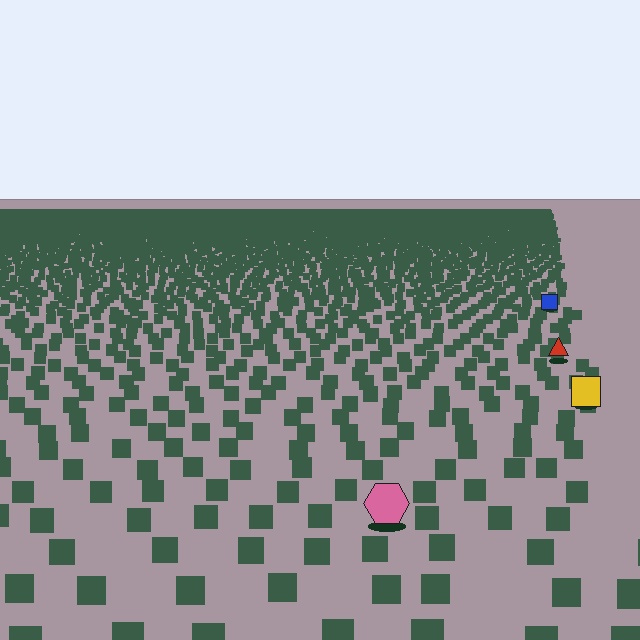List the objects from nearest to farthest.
From nearest to farthest: the pink hexagon, the yellow square, the red triangle, the blue square.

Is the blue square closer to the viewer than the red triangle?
No. The red triangle is closer — you can tell from the texture gradient: the ground texture is coarser near it.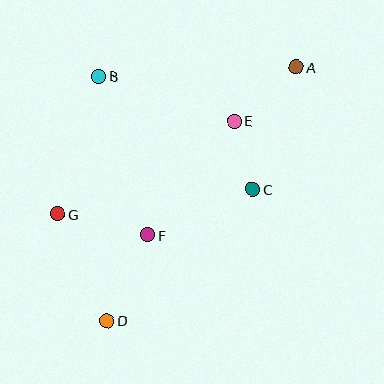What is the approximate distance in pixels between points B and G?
The distance between B and G is approximately 144 pixels.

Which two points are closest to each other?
Points C and E are closest to each other.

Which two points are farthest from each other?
Points A and D are farthest from each other.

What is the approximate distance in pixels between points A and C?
The distance between A and C is approximately 130 pixels.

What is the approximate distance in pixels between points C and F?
The distance between C and F is approximately 114 pixels.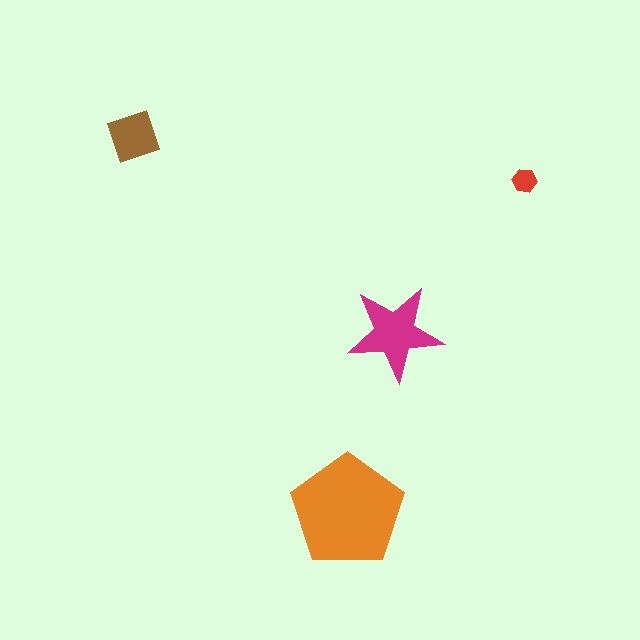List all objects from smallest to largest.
The red hexagon, the brown diamond, the magenta star, the orange pentagon.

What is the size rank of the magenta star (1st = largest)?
2nd.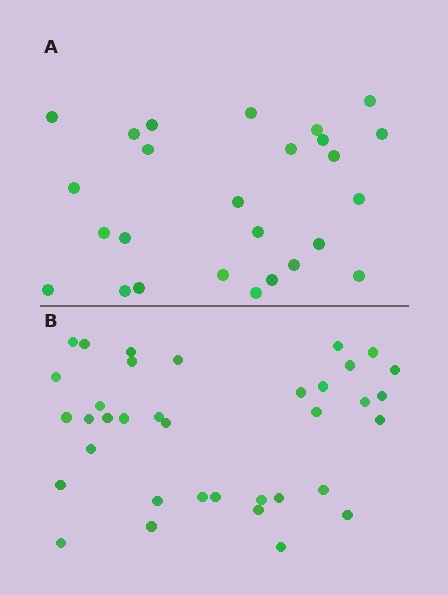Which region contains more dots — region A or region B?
Region B (the bottom region) has more dots.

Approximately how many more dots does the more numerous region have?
Region B has roughly 10 or so more dots than region A.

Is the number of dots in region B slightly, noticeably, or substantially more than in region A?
Region B has noticeably more, but not dramatically so. The ratio is roughly 1.4 to 1.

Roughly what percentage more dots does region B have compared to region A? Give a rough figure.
About 40% more.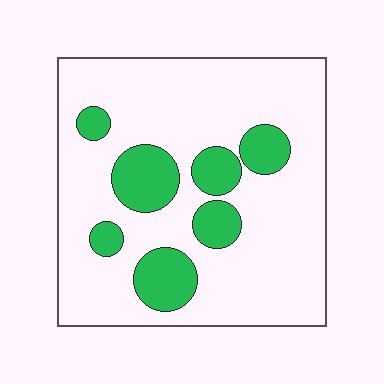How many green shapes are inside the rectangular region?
7.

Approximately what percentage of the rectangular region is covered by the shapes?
Approximately 20%.